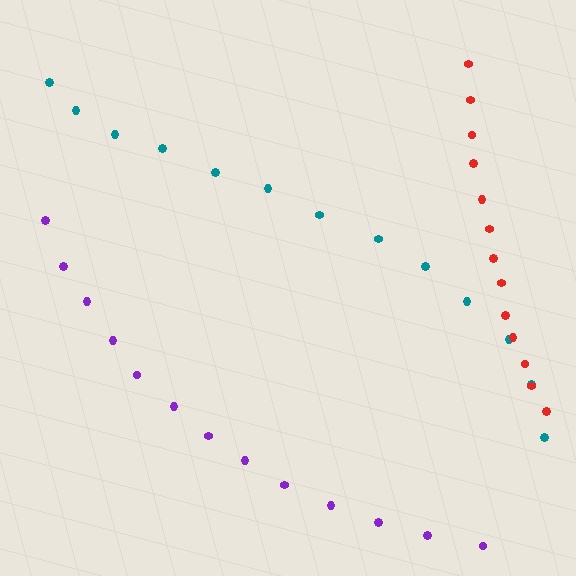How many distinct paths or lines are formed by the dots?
There are 3 distinct paths.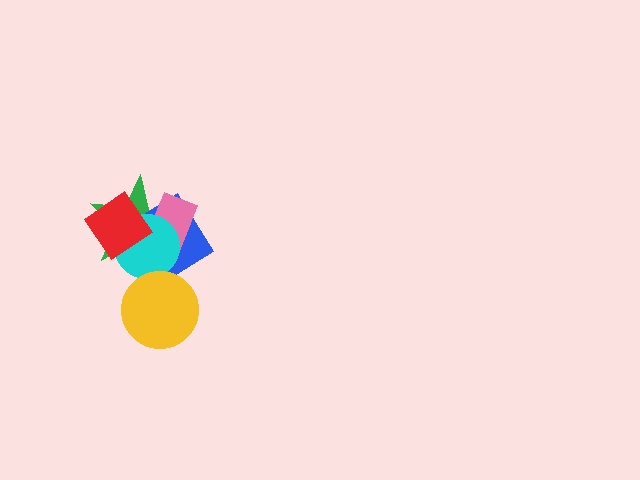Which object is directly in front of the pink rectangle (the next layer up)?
The cyan circle is directly in front of the pink rectangle.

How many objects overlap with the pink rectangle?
4 objects overlap with the pink rectangle.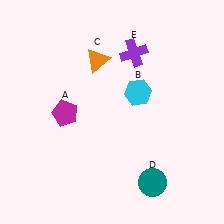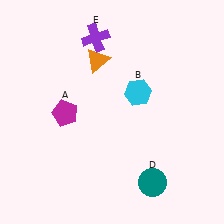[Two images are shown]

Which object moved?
The purple cross (E) moved left.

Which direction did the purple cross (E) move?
The purple cross (E) moved left.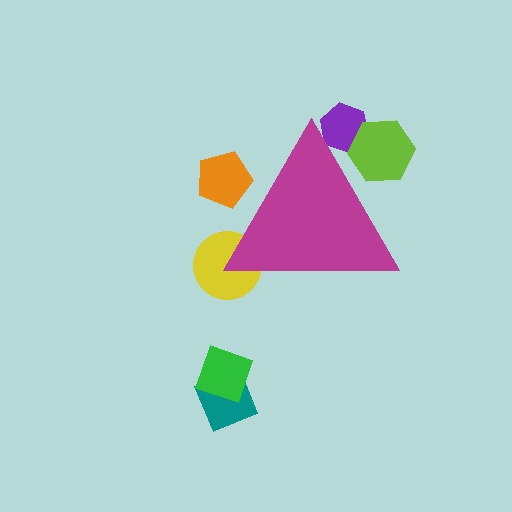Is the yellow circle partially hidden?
Yes, the yellow circle is partially hidden behind the magenta triangle.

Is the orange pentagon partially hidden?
Yes, the orange pentagon is partially hidden behind the magenta triangle.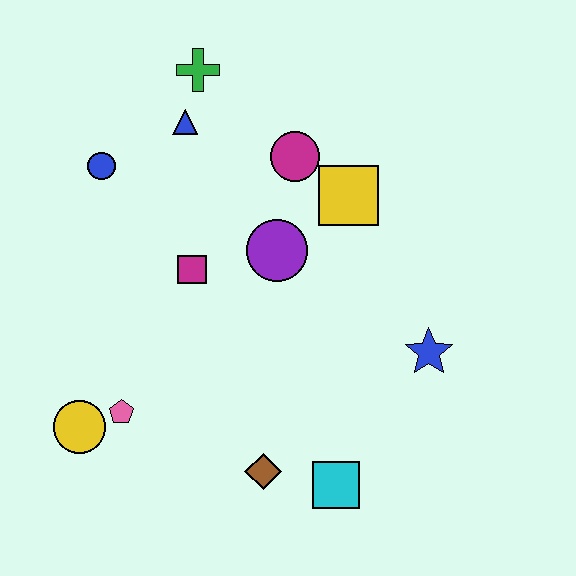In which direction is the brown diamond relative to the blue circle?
The brown diamond is below the blue circle.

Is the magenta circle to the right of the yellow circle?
Yes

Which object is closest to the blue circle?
The blue triangle is closest to the blue circle.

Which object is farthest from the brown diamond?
The green cross is farthest from the brown diamond.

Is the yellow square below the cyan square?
No